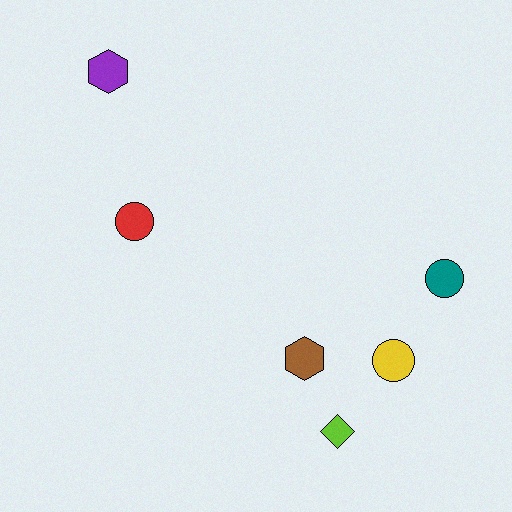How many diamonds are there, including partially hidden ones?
There is 1 diamond.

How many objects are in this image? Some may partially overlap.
There are 6 objects.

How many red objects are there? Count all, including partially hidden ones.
There is 1 red object.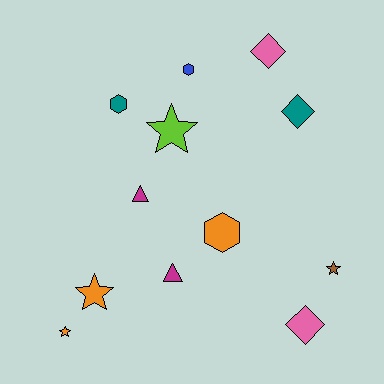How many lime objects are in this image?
There is 1 lime object.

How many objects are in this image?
There are 12 objects.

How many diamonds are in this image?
There are 3 diamonds.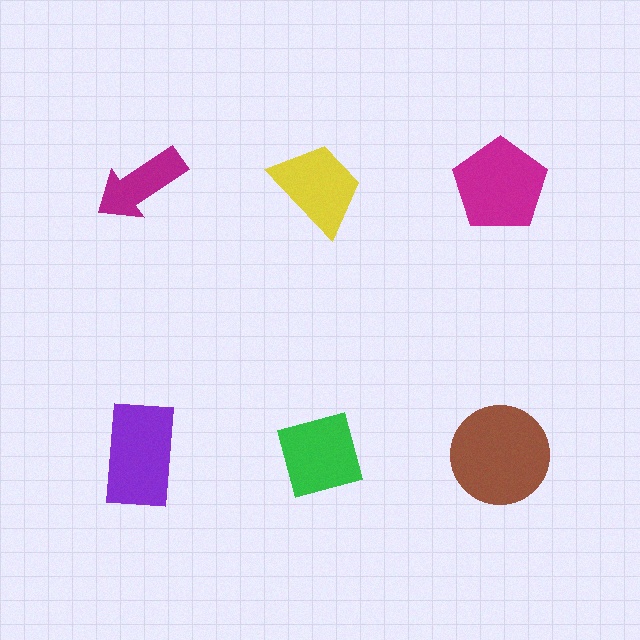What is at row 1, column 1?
A magenta arrow.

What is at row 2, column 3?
A brown circle.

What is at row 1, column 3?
A magenta pentagon.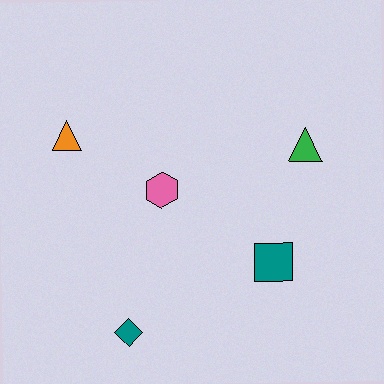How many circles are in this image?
There are no circles.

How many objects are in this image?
There are 5 objects.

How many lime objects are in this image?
There are no lime objects.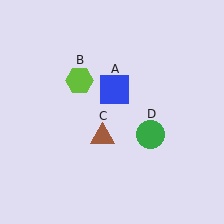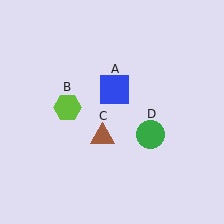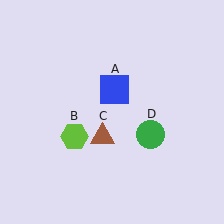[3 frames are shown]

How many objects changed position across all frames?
1 object changed position: lime hexagon (object B).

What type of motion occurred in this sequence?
The lime hexagon (object B) rotated counterclockwise around the center of the scene.